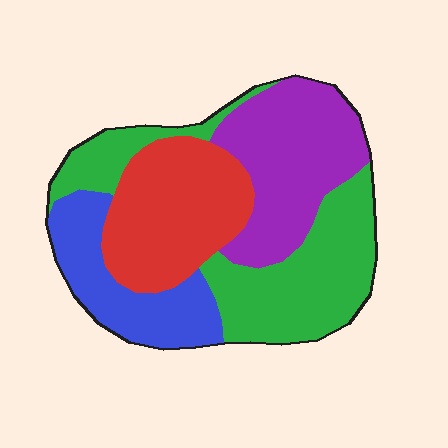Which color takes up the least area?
Blue, at roughly 20%.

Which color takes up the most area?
Green, at roughly 30%.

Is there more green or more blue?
Green.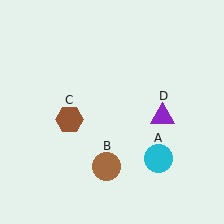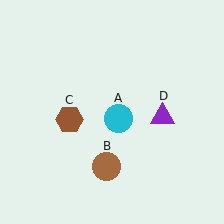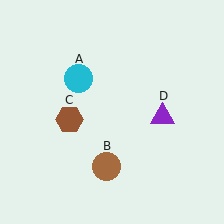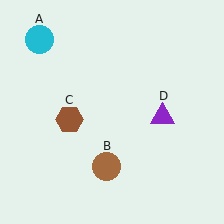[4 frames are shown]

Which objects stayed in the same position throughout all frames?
Brown circle (object B) and brown hexagon (object C) and purple triangle (object D) remained stationary.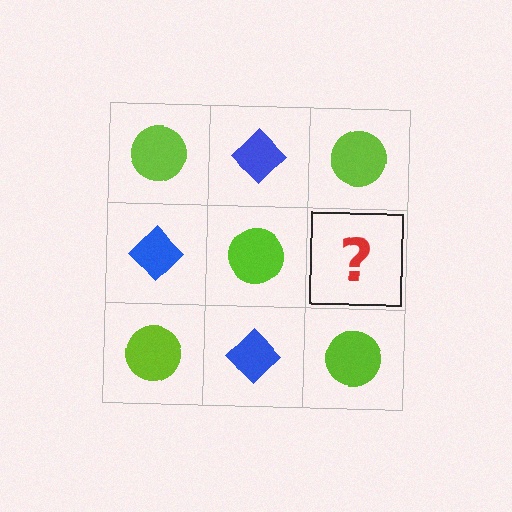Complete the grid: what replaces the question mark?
The question mark should be replaced with a blue diamond.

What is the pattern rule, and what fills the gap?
The rule is that it alternates lime circle and blue diamond in a checkerboard pattern. The gap should be filled with a blue diamond.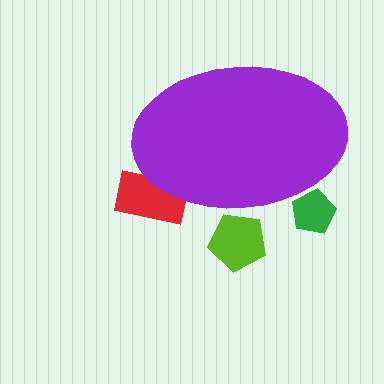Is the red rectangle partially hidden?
Yes, the red rectangle is partially hidden behind the purple ellipse.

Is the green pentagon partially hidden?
Yes, the green pentagon is partially hidden behind the purple ellipse.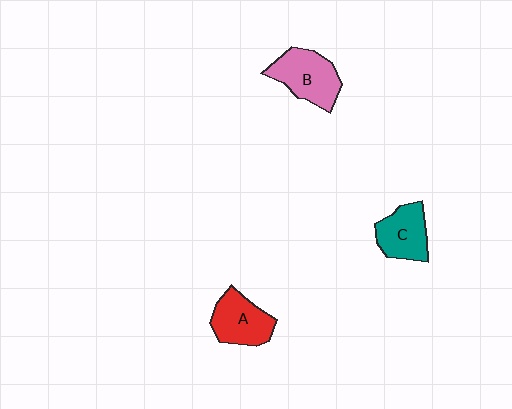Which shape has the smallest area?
Shape C (teal).